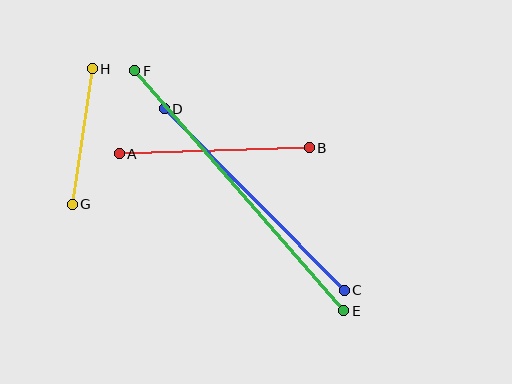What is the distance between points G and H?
The distance is approximately 137 pixels.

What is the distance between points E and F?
The distance is approximately 318 pixels.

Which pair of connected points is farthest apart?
Points E and F are farthest apart.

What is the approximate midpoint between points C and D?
The midpoint is at approximately (254, 200) pixels.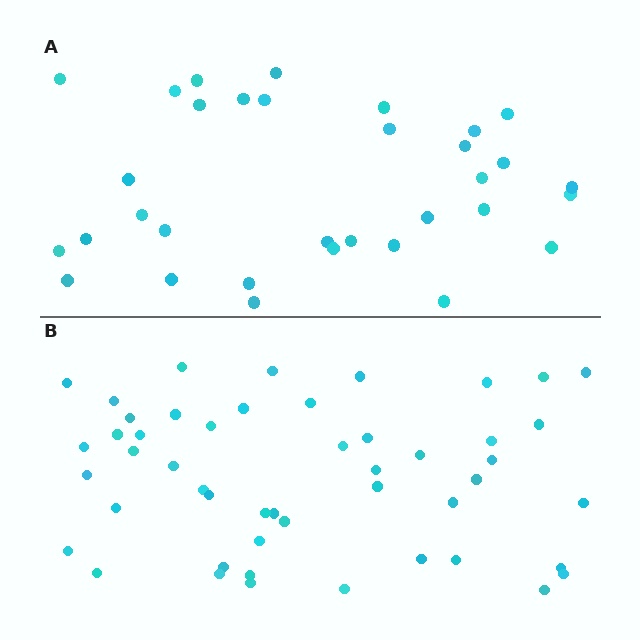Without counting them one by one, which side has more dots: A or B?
Region B (the bottom region) has more dots.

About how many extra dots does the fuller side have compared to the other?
Region B has approximately 15 more dots than region A.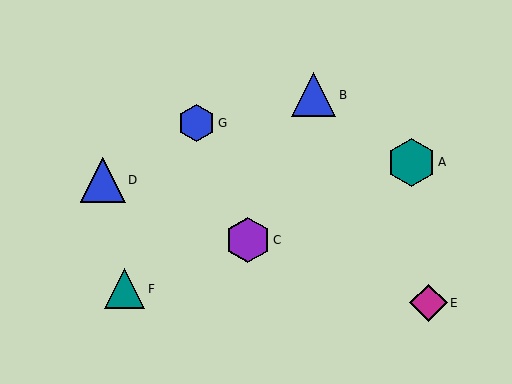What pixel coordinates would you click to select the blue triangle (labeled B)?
Click at (314, 95) to select the blue triangle B.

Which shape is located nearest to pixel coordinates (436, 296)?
The magenta diamond (labeled E) at (428, 303) is nearest to that location.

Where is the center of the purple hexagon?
The center of the purple hexagon is at (248, 240).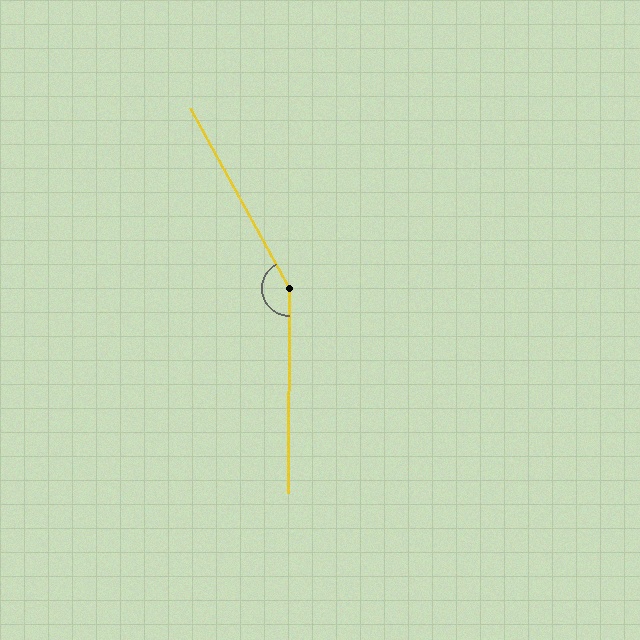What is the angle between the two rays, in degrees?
Approximately 151 degrees.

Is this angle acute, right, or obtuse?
It is obtuse.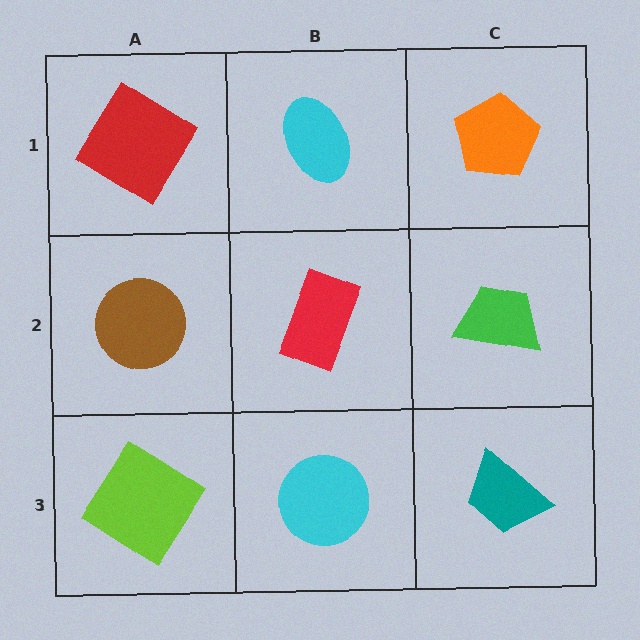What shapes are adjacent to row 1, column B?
A red rectangle (row 2, column B), a red diamond (row 1, column A), an orange pentagon (row 1, column C).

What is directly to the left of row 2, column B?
A brown circle.